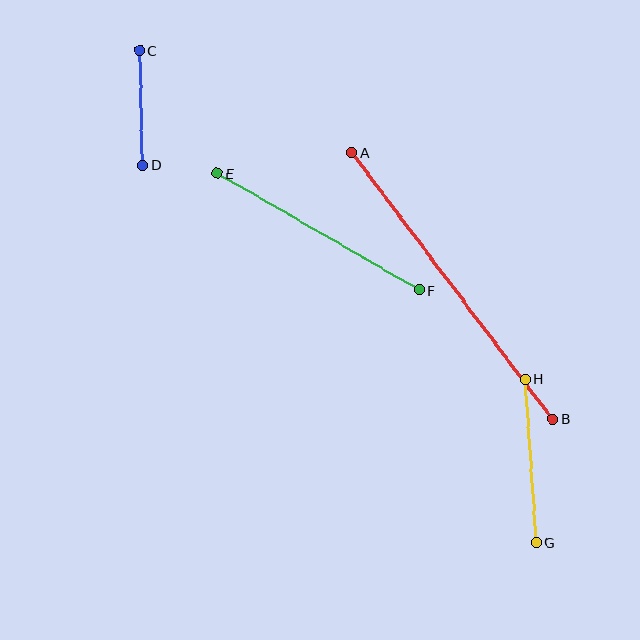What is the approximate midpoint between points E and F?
The midpoint is at approximately (318, 232) pixels.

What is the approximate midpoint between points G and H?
The midpoint is at approximately (530, 461) pixels.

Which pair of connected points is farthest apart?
Points A and B are farthest apart.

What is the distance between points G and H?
The distance is approximately 163 pixels.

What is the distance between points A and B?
The distance is approximately 333 pixels.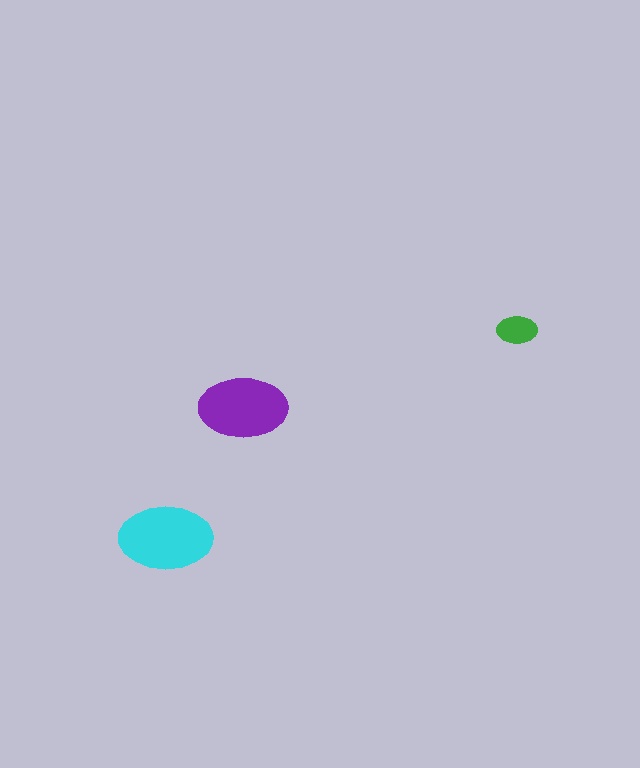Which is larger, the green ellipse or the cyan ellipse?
The cyan one.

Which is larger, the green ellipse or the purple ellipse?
The purple one.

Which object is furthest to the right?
The green ellipse is rightmost.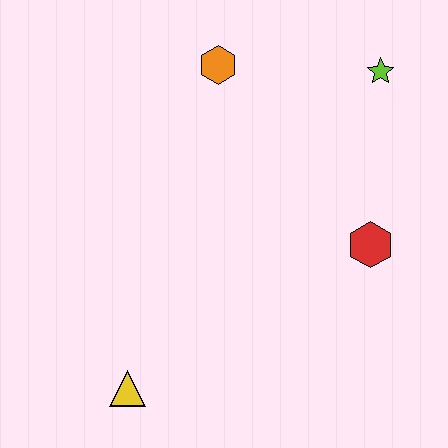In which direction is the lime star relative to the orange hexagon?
The lime star is to the right of the orange hexagon.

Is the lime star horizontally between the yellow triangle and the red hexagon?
No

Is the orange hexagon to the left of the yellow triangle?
No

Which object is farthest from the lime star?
The yellow triangle is farthest from the lime star.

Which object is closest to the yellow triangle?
The red hexagon is closest to the yellow triangle.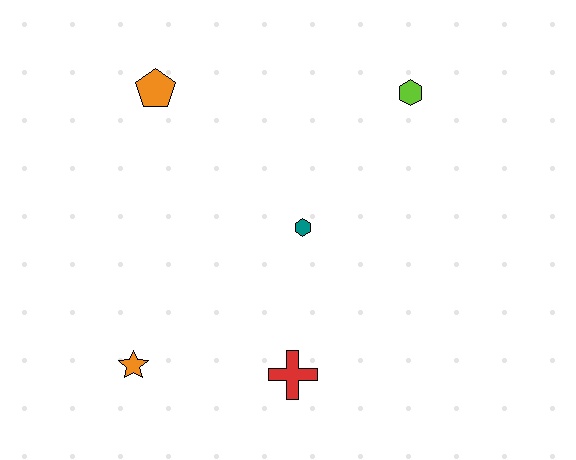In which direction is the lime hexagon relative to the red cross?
The lime hexagon is above the red cross.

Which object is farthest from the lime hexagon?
The orange star is farthest from the lime hexagon.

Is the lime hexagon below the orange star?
No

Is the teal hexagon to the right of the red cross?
Yes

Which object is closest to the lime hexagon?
The teal hexagon is closest to the lime hexagon.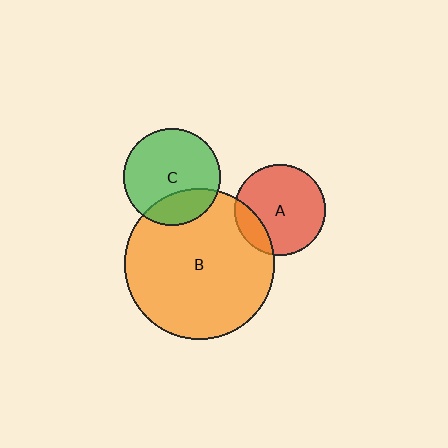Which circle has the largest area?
Circle B (orange).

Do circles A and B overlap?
Yes.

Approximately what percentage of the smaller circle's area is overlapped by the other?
Approximately 20%.